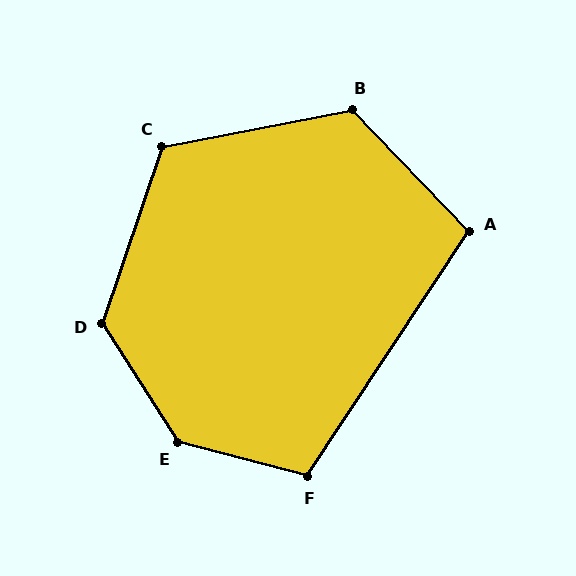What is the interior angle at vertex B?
Approximately 123 degrees (obtuse).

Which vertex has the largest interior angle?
E, at approximately 138 degrees.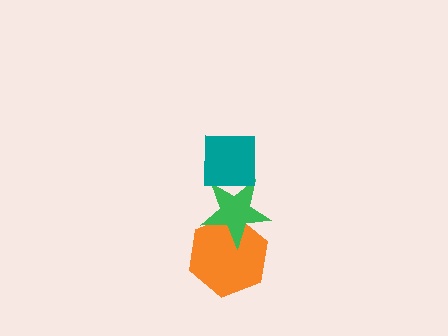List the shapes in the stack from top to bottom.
From top to bottom: the teal square, the green star, the orange hexagon.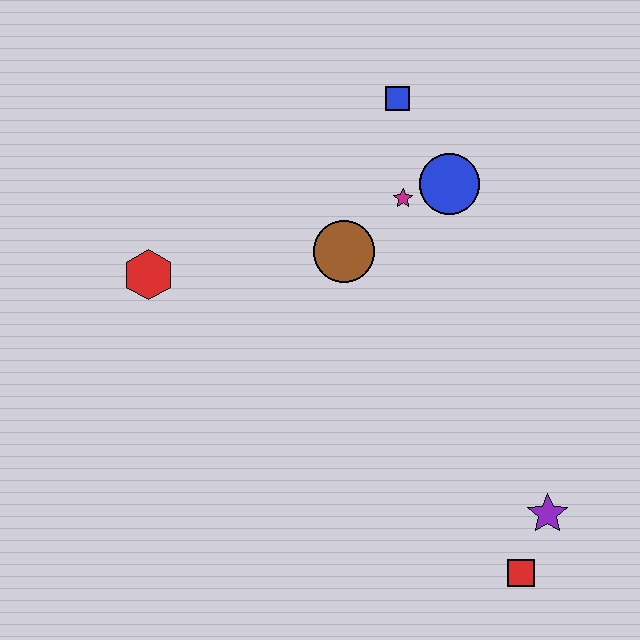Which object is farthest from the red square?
The blue square is farthest from the red square.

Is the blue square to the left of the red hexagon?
No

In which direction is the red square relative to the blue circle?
The red square is below the blue circle.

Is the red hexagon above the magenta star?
No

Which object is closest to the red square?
The purple star is closest to the red square.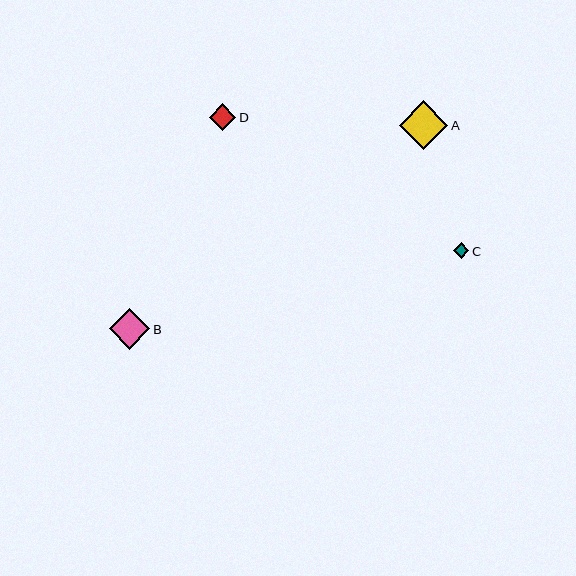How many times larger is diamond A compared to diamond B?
Diamond A is approximately 1.2 times the size of diamond B.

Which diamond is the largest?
Diamond A is the largest with a size of approximately 49 pixels.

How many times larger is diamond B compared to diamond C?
Diamond B is approximately 2.6 times the size of diamond C.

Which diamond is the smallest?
Diamond C is the smallest with a size of approximately 15 pixels.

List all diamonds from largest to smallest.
From largest to smallest: A, B, D, C.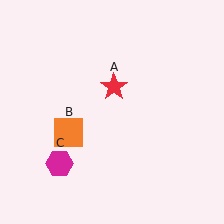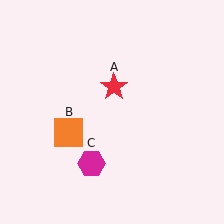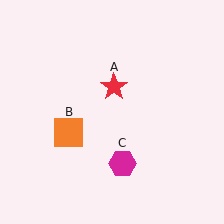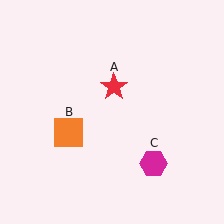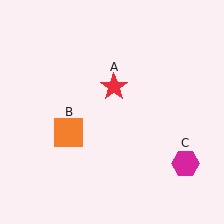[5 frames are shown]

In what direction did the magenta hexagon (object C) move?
The magenta hexagon (object C) moved right.